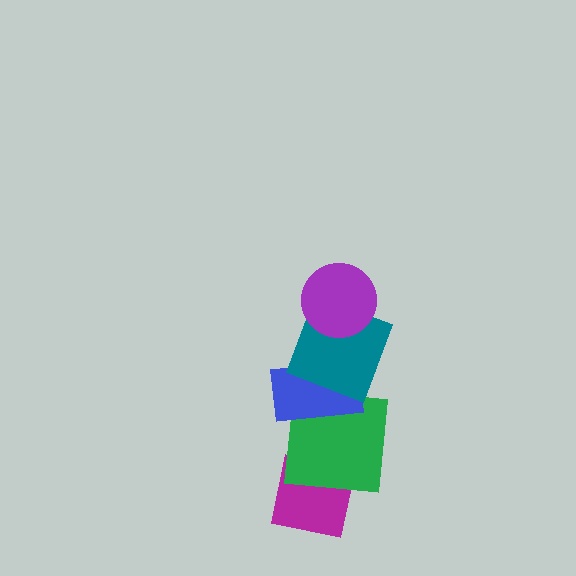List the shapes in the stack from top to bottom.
From top to bottom: the purple circle, the teal square, the blue rectangle, the green square, the magenta square.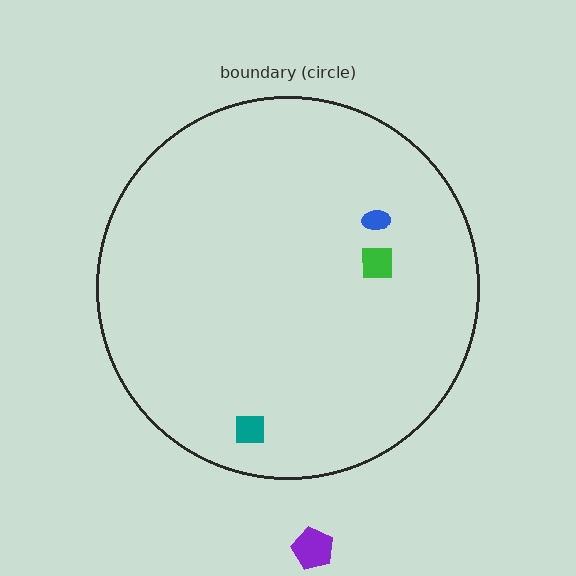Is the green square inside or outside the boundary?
Inside.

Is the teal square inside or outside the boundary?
Inside.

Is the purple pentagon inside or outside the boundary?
Outside.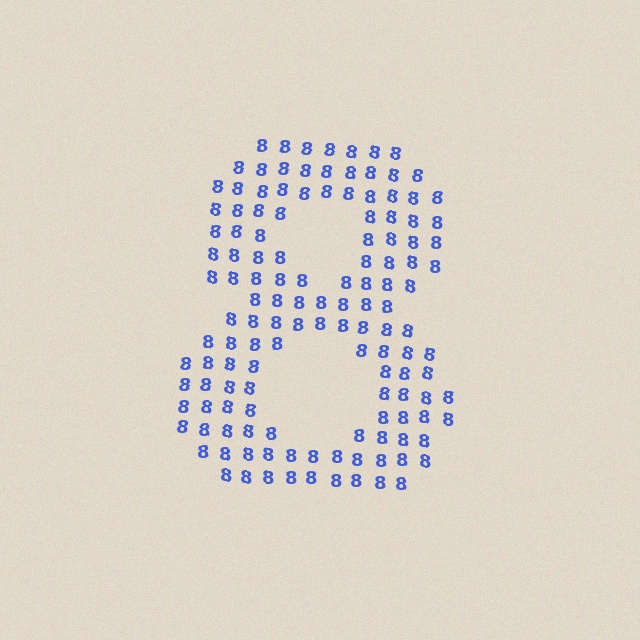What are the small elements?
The small elements are digit 8's.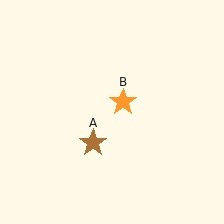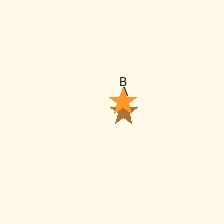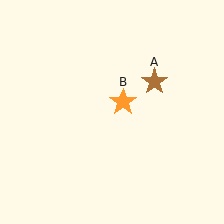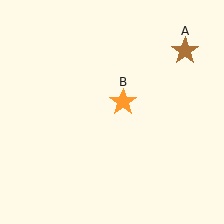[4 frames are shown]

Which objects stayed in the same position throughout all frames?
Orange star (object B) remained stationary.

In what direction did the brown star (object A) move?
The brown star (object A) moved up and to the right.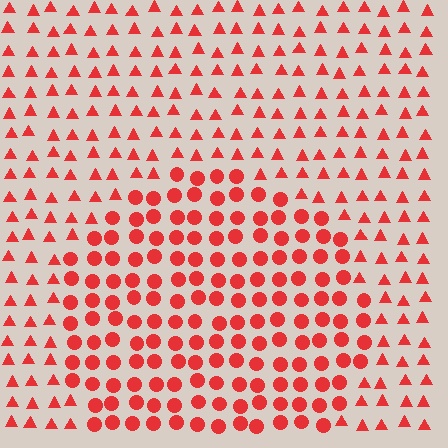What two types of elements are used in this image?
The image uses circles inside the circle region and triangles outside it.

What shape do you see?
I see a circle.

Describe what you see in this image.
The image is filled with small red elements arranged in a uniform grid. A circle-shaped region contains circles, while the surrounding area contains triangles. The boundary is defined purely by the change in element shape.